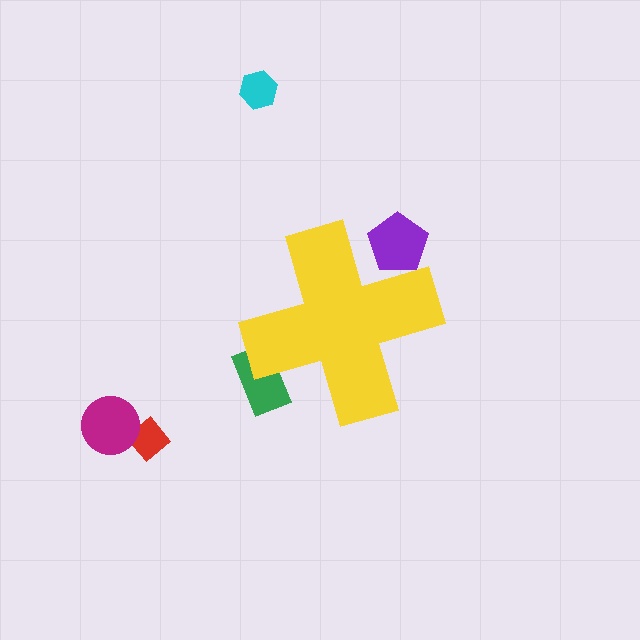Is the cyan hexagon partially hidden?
No, the cyan hexagon is fully visible.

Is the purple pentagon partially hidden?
Yes, the purple pentagon is partially hidden behind the yellow cross.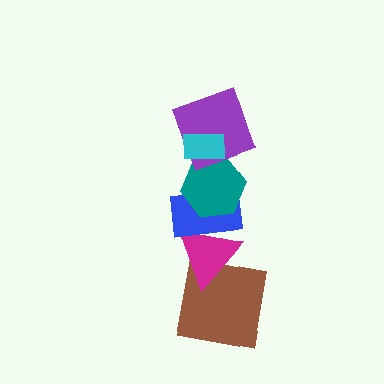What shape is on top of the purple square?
The cyan rectangle is on top of the purple square.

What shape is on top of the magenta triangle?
The blue rectangle is on top of the magenta triangle.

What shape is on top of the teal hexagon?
The purple square is on top of the teal hexagon.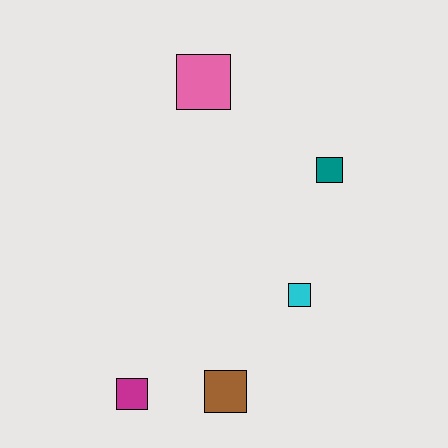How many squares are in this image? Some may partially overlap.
There are 5 squares.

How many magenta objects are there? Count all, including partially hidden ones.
There is 1 magenta object.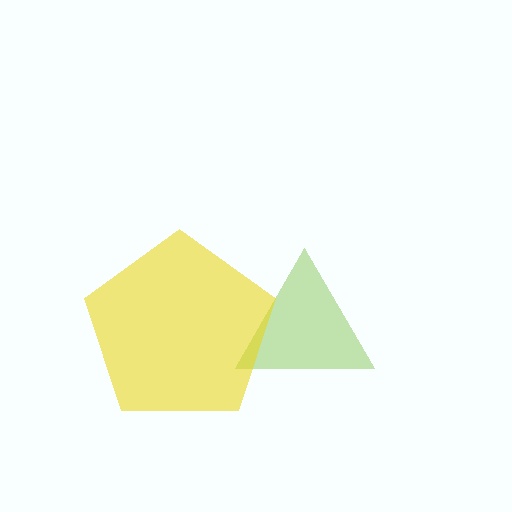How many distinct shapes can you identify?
There are 2 distinct shapes: a lime triangle, a yellow pentagon.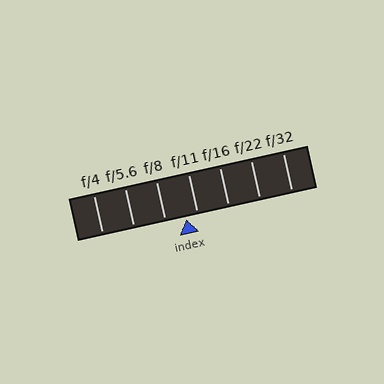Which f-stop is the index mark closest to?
The index mark is closest to f/11.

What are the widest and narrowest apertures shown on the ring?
The widest aperture shown is f/4 and the narrowest is f/32.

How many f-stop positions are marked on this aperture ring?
There are 7 f-stop positions marked.